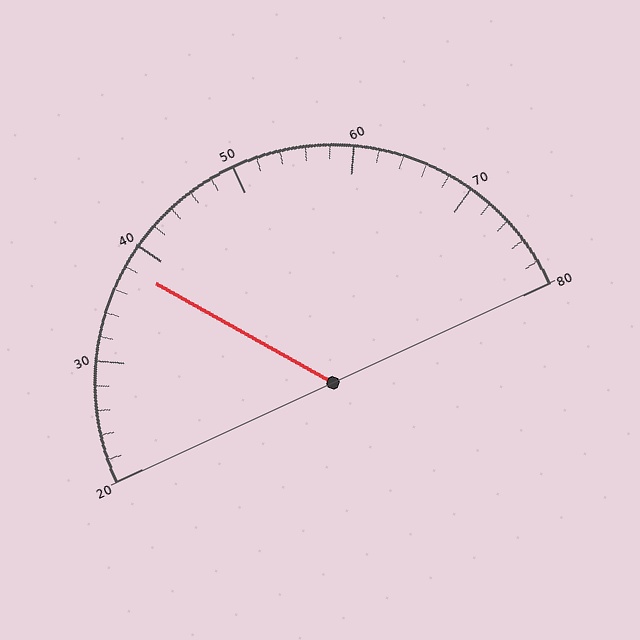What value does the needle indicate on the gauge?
The needle indicates approximately 38.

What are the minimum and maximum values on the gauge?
The gauge ranges from 20 to 80.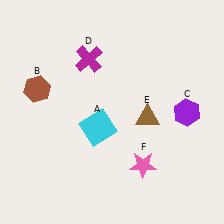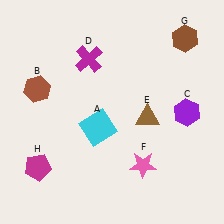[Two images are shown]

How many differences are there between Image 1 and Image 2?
There are 2 differences between the two images.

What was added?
A brown hexagon (G), a magenta pentagon (H) were added in Image 2.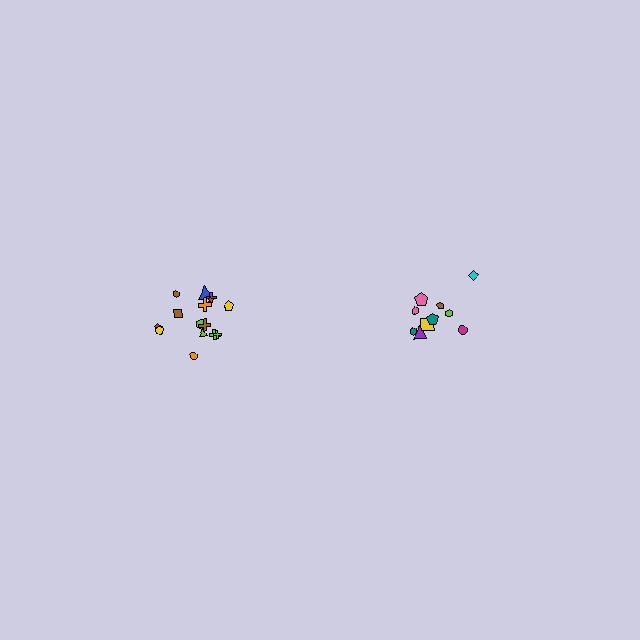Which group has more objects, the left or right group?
The left group.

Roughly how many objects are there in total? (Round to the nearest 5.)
Roughly 25 objects in total.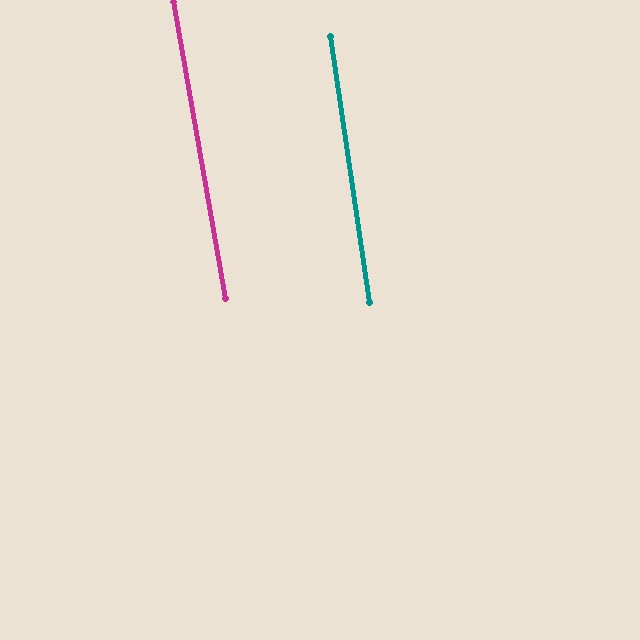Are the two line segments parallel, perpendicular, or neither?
Parallel — their directions differ by only 1.4°.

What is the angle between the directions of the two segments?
Approximately 1 degree.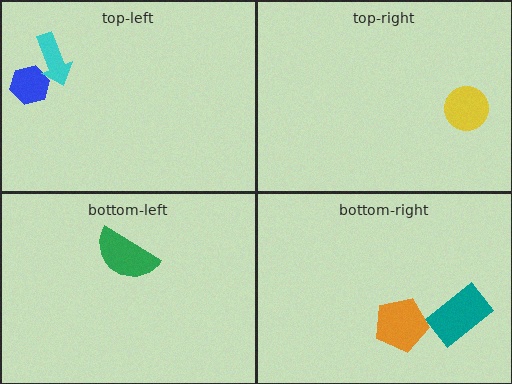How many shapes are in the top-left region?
2.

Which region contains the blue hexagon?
The top-left region.